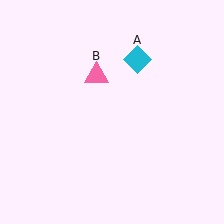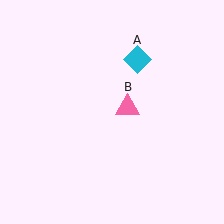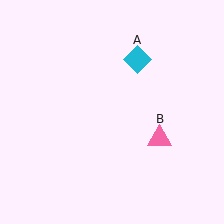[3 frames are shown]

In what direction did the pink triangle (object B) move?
The pink triangle (object B) moved down and to the right.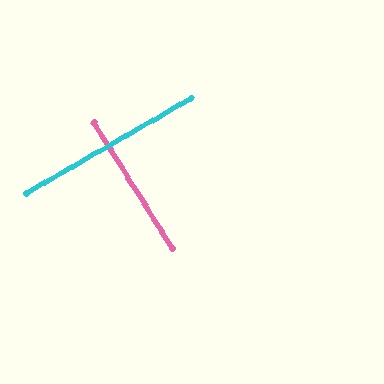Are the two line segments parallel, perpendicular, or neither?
Perpendicular — they meet at approximately 88°.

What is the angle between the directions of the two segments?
Approximately 88 degrees.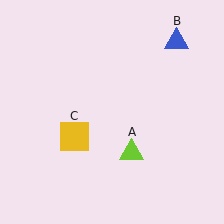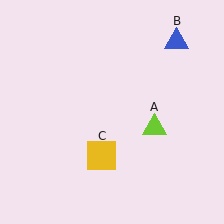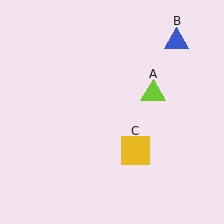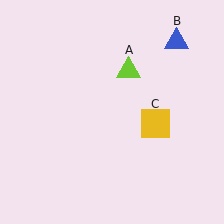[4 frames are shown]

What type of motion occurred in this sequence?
The lime triangle (object A), yellow square (object C) rotated counterclockwise around the center of the scene.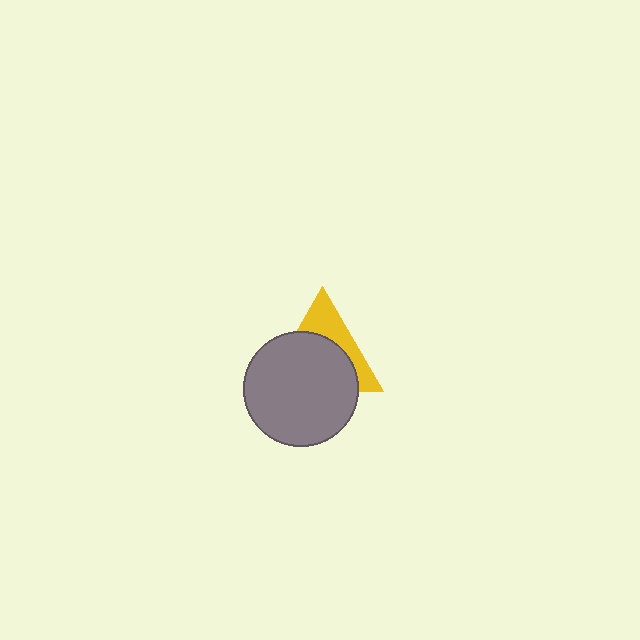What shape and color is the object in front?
The object in front is a gray circle.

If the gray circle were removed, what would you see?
You would see the complete yellow triangle.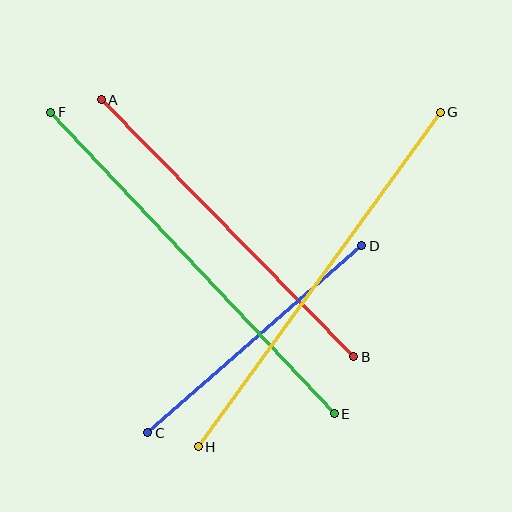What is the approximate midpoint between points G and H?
The midpoint is at approximately (319, 280) pixels.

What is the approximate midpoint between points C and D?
The midpoint is at approximately (255, 339) pixels.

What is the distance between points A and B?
The distance is approximately 360 pixels.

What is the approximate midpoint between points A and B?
The midpoint is at approximately (228, 228) pixels.